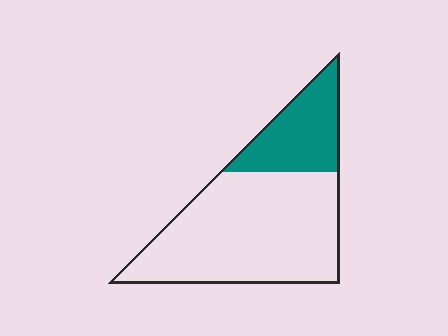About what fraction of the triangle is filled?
About one quarter (1/4).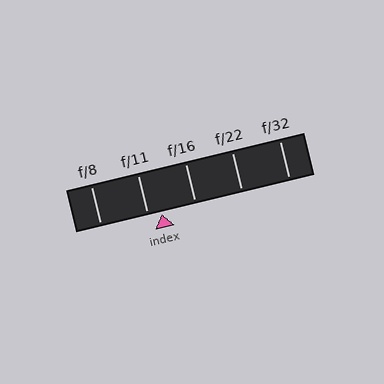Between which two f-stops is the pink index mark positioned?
The index mark is between f/11 and f/16.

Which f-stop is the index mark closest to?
The index mark is closest to f/11.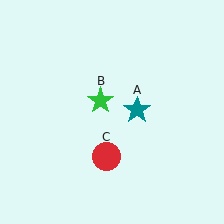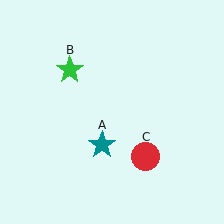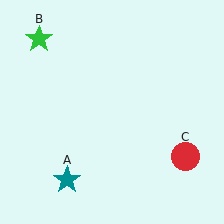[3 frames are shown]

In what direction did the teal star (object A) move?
The teal star (object A) moved down and to the left.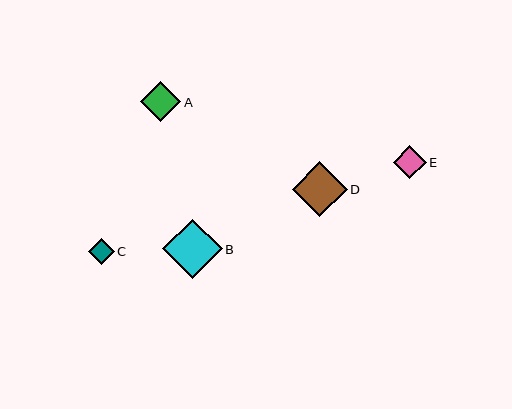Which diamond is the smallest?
Diamond C is the smallest with a size of approximately 26 pixels.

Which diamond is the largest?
Diamond B is the largest with a size of approximately 59 pixels.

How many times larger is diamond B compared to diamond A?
Diamond B is approximately 1.5 times the size of diamond A.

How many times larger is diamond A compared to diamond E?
Diamond A is approximately 1.2 times the size of diamond E.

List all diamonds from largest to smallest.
From largest to smallest: B, D, A, E, C.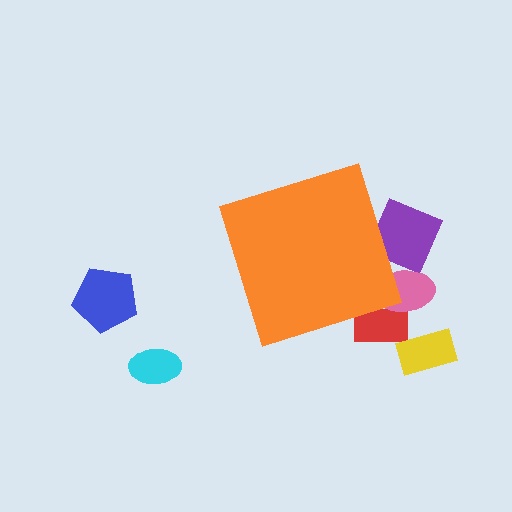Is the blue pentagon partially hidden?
No, the blue pentagon is fully visible.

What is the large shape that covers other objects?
An orange diamond.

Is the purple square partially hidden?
Yes, the purple square is partially hidden behind the orange diamond.